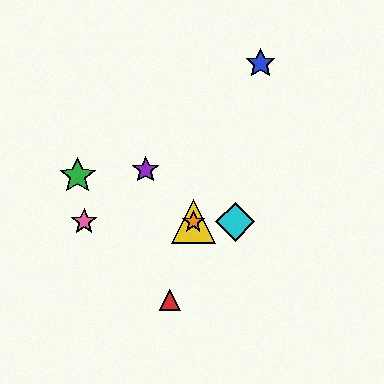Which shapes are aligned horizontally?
The yellow triangle, the orange star, the cyan diamond, the pink star are aligned horizontally.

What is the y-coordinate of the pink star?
The pink star is at y≈222.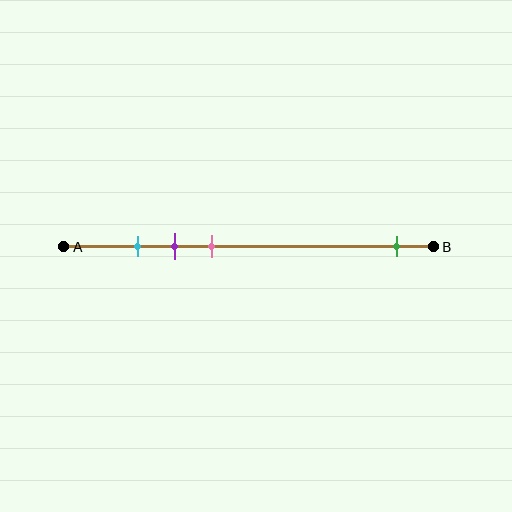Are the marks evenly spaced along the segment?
No, the marks are not evenly spaced.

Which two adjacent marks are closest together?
The cyan and purple marks are the closest adjacent pair.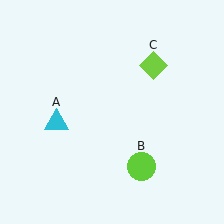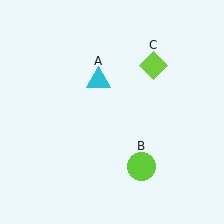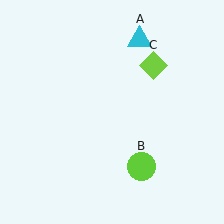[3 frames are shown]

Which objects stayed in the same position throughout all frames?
Lime circle (object B) and lime diamond (object C) remained stationary.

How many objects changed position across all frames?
1 object changed position: cyan triangle (object A).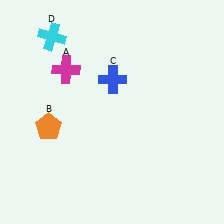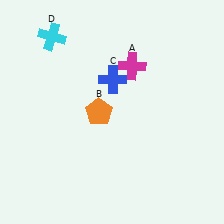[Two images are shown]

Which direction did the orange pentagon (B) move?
The orange pentagon (B) moved right.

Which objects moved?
The objects that moved are: the magenta cross (A), the orange pentagon (B).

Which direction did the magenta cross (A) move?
The magenta cross (A) moved right.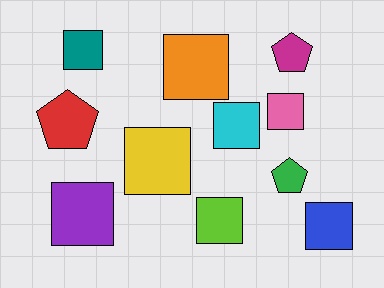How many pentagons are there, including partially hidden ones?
There are 3 pentagons.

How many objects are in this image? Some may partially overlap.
There are 11 objects.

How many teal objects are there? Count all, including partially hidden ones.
There is 1 teal object.